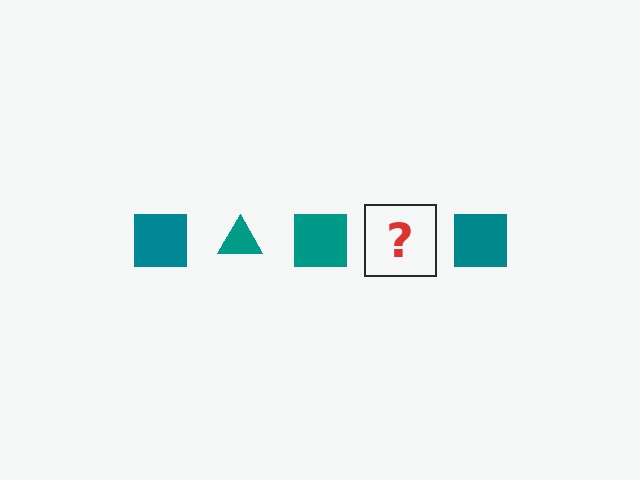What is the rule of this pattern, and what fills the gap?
The rule is that the pattern cycles through square, triangle shapes in teal. The gap should be filled with a teal triangle.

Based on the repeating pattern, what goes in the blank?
The blank should be a teal triangle.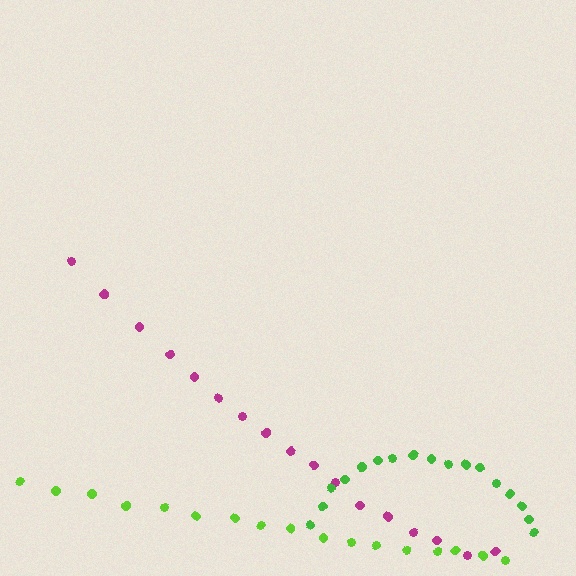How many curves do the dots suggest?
There are 3 distinct paths.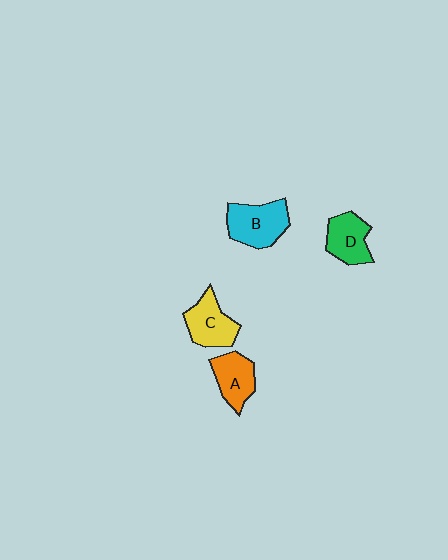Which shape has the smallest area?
Shape A (orange).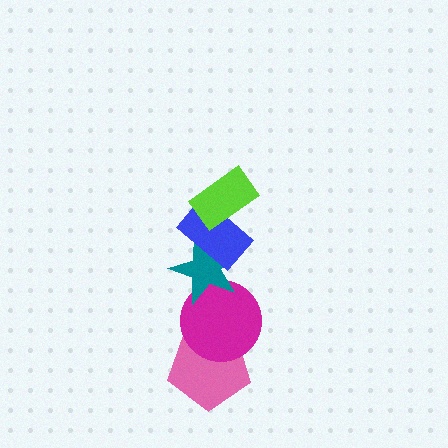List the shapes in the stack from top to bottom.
From top to bottom: the lime rectangle, the blue rectangle, the teal star, the magenta circle, the pink pentagon.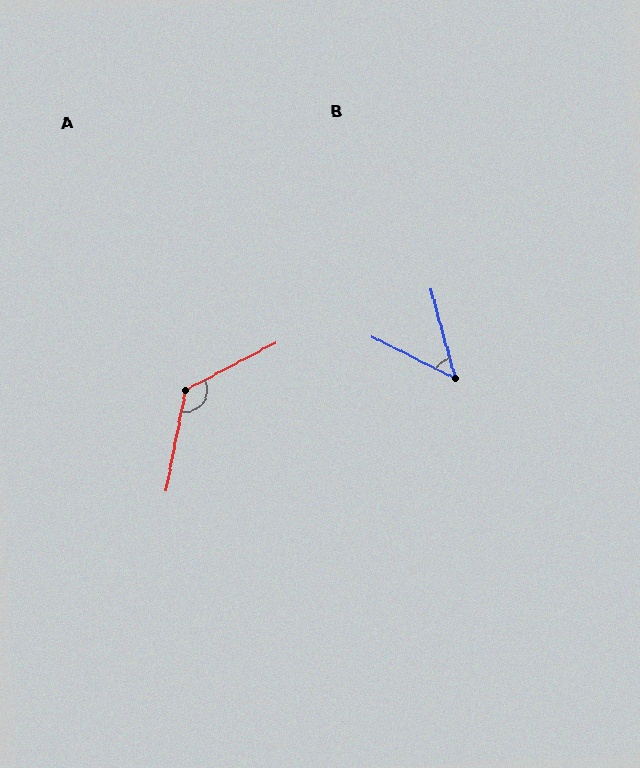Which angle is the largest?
A, at approximately 128 degrees.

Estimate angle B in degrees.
Approximately 48 degrees.